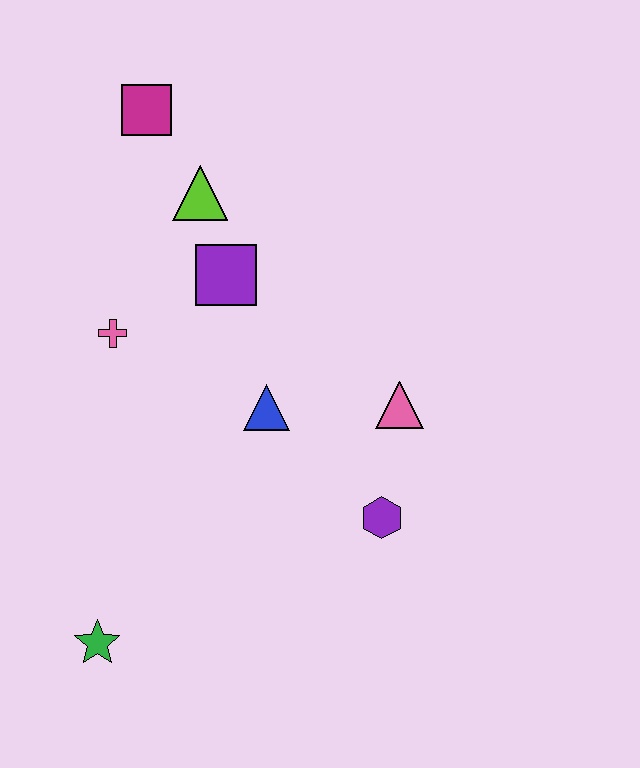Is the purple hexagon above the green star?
Yes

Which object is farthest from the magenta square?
The green star is farthest from the magenta square.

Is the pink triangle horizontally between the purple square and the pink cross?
No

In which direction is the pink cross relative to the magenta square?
The pink cross is below the magenta square.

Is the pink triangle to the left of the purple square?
No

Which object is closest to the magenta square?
The lime triangle is closest to the magenta square.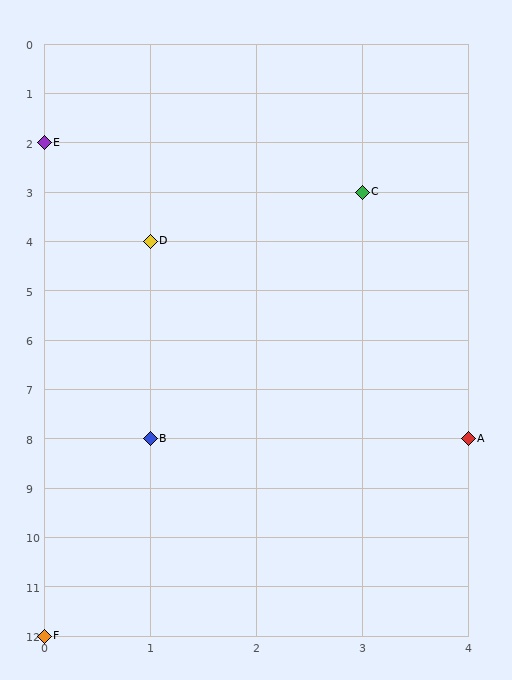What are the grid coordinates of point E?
Point E is at grid coordinates (0, 2).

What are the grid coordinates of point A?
Point A is at grid coordinates (4, 8).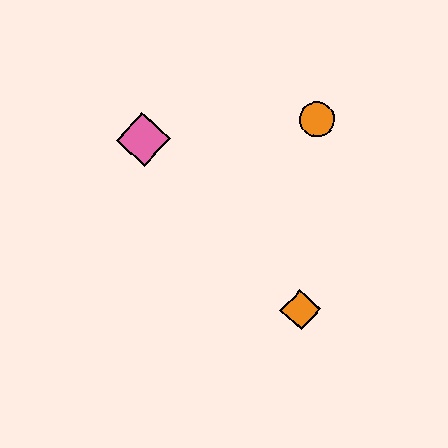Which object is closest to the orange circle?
The pink diamond is closest to the orange circle.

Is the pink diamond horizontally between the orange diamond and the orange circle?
No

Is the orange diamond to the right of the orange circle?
No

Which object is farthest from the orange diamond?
The pink diamond is farthest from the orange diamond.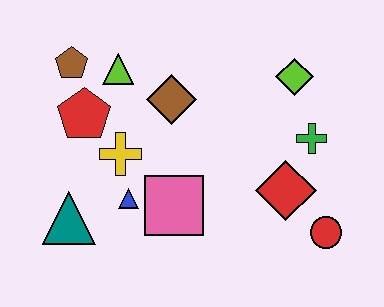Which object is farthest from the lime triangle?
The red circle is farthest from the lime triangle.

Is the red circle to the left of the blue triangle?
No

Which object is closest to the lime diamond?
The green cross is closest to the lime diamond.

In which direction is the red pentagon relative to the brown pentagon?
The red pentagon is below the brown pentagon.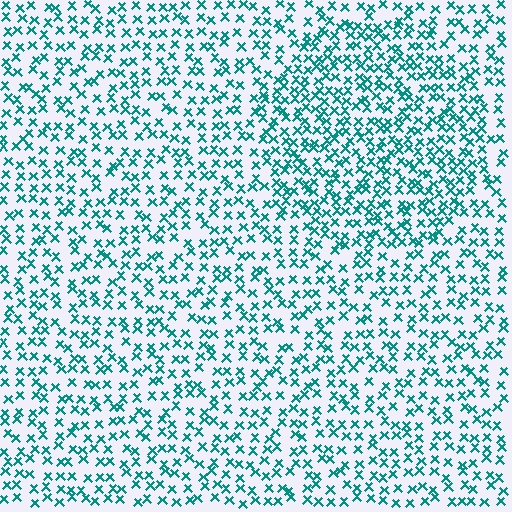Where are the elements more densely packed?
The elements are more densely packed inside the circle boundary.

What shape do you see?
I see a circle.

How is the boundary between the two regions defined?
The boundary is defined by a change in element density (approximately 1.6x ratio). All elements are the same color, size, and shape.